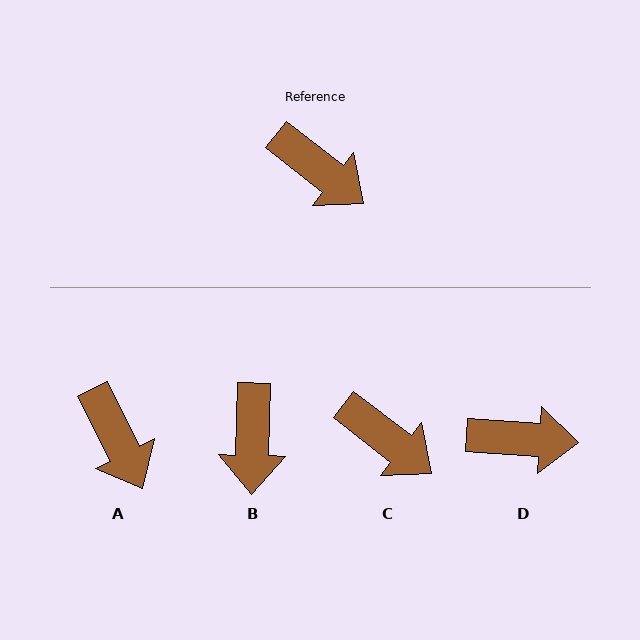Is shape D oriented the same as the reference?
No, it is off by about 34 degrees.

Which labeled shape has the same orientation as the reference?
C.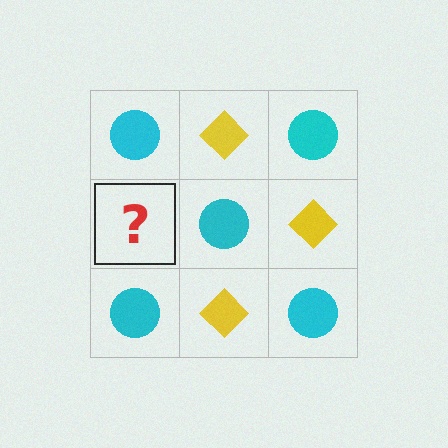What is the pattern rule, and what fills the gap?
The rule is that it alternates cyan circle and yellow diamond in a checkerboard pattern. The gap should be filled with a yellow diamond.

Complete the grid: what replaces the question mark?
The question mark should be replaced with a yellow diamond.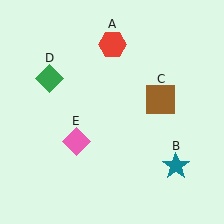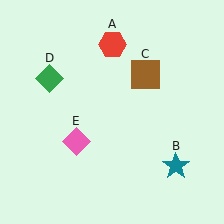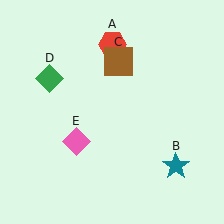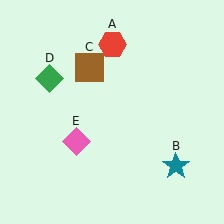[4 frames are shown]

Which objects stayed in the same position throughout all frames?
Red hexagon (object A) and teal star (object B) and green diamond (object D) and pink diamond (object E) remained stationary.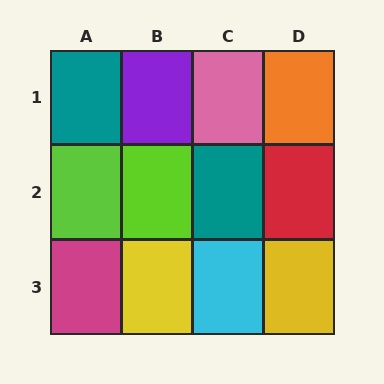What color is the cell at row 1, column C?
Pink.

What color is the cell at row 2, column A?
Lime.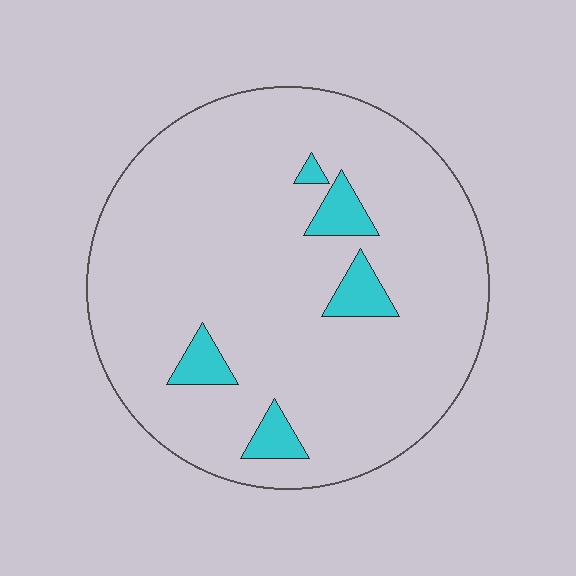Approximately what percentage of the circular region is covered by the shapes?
Approximately 10%.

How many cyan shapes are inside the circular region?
5.